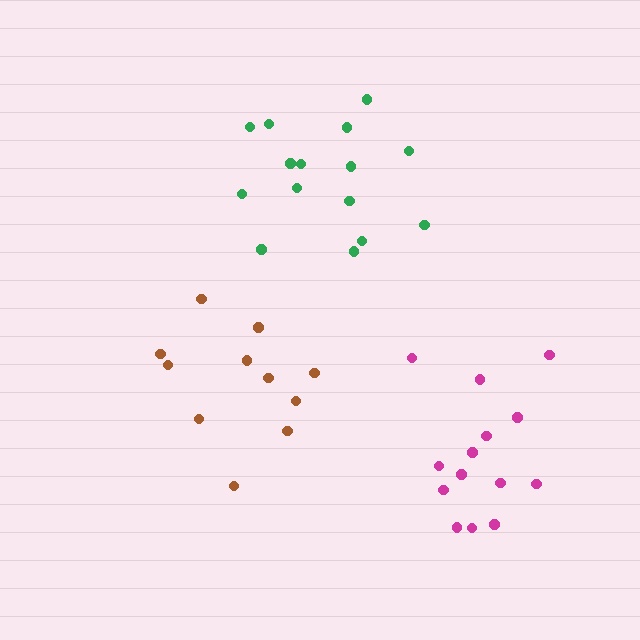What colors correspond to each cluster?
The clusters are colored: brown, green, magenta.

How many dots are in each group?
Group 1: 11 dots, Group 2: 15 dots, Group 3: 14 dots (40 total).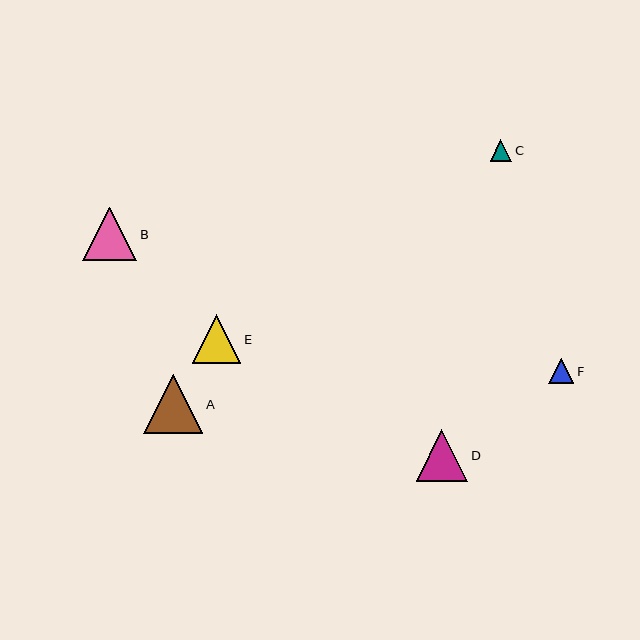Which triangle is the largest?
Triangle A is the largest with a size of approximately 59 pixels.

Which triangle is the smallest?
Triangle C is the smallest with a size of approximately 22 pixels.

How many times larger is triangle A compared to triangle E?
Triangle A is approximately 1.2 times the size of triangle E.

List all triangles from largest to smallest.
From largest to smallest: A, B, D, E, F, C.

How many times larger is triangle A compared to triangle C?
Triangle A is approximately 2.7 times the size of triangle C.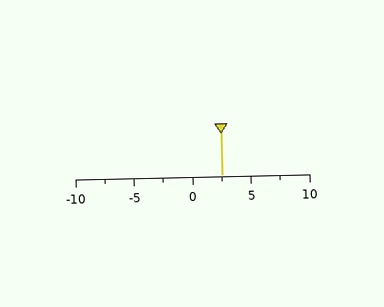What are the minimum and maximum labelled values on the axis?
The axis runs from -10 to 10.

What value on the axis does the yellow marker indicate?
The marker indicates approximately 2.5.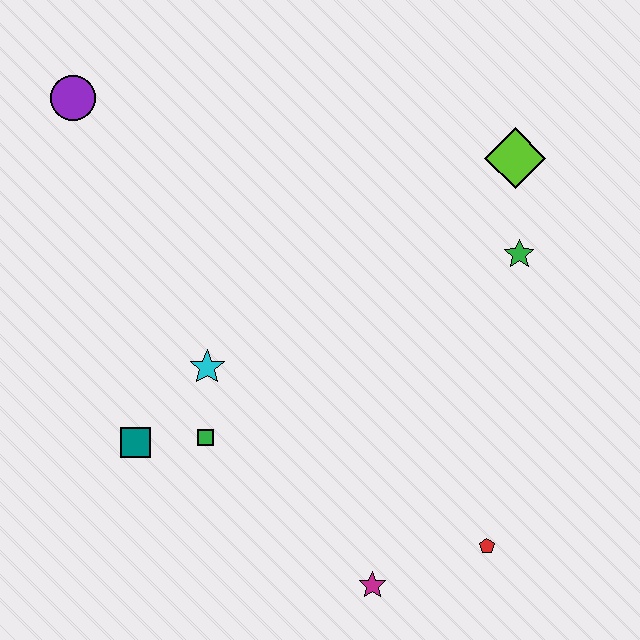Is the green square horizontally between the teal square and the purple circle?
No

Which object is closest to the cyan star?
The green square is closest to the cyan star.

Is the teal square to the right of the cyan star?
No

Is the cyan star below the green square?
No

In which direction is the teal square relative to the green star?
The teal square is to the left of the green star.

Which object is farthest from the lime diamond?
The teal square is farthest from the lime diamond.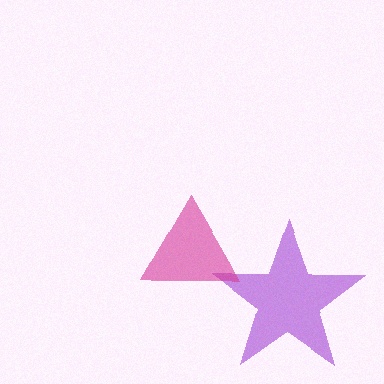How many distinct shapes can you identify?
There are 2 distinct shapes: a purple star, a magenta triangle.